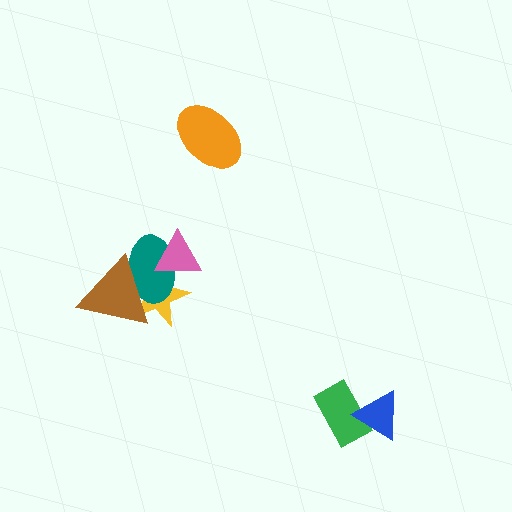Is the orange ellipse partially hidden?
No, no other shape covers it.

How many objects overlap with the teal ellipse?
3 objects overlap with the teal ellipse.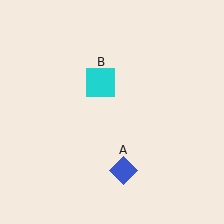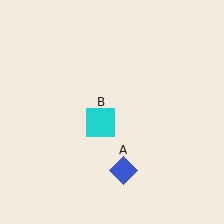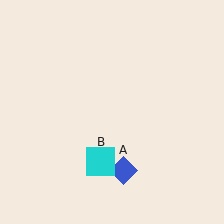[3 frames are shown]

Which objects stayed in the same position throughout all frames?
Blue diamond (object A) remained stationary.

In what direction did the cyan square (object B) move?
The cyan square (object B) moved down.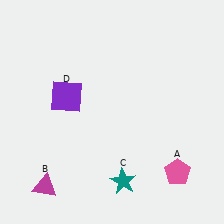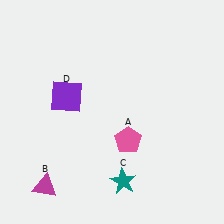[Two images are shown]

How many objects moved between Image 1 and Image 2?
1 object moved between the two images.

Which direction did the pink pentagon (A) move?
The pink pentagon (A) moved left.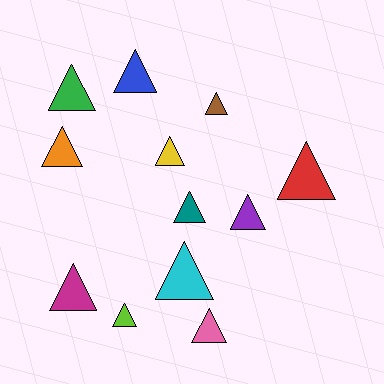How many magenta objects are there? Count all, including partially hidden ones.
There is 1 magenta object.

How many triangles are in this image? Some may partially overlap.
There are 12 triangles.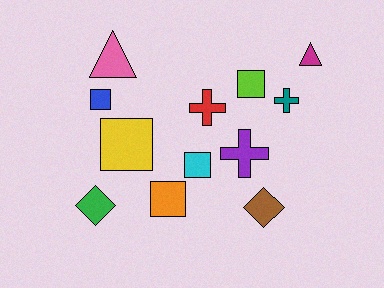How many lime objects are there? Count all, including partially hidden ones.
There is 1 lime object.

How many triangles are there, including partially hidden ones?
There are 2 triangles.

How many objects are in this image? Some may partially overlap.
There are 12 objects.